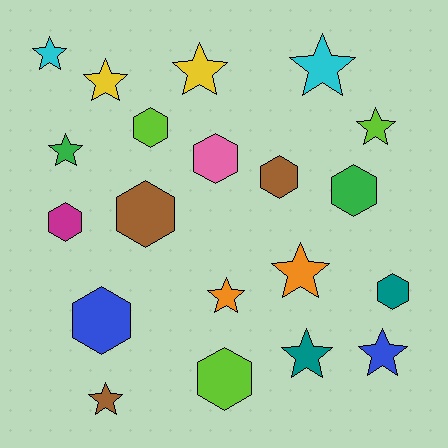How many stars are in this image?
There are 11 stars.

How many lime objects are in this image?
There are 3 lime objects.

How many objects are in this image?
There are 20 objects.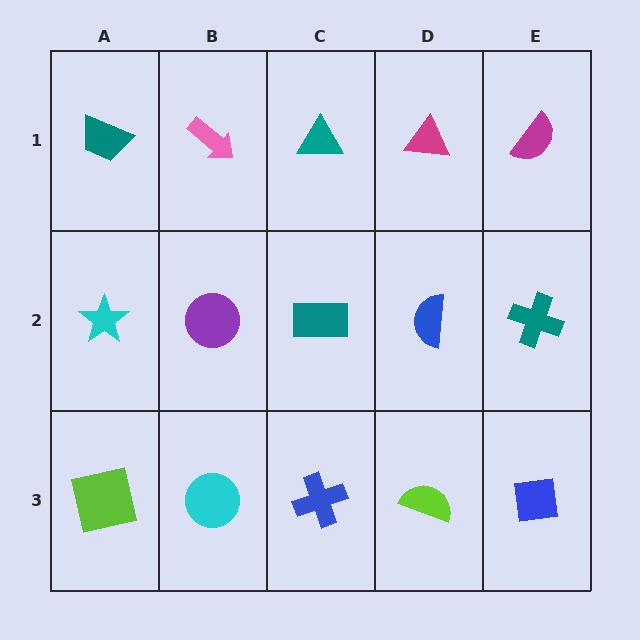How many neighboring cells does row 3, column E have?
2.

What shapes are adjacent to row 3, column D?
A blue semicircle (row 2, column D), a blue cross (row 3, column C), a blue square (row 3, column E).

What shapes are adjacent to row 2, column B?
A pink arrow (row 1, column B), a cyan circle (row 3, column B), a cyan star (row 2, column A), a teal rectangle (row 2, column C).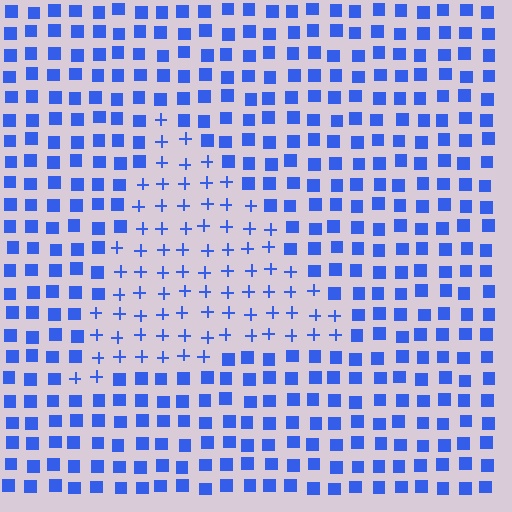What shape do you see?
I see a triangle.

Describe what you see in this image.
The image is filled with small blue elements arranged in a uniform grid. A triangle-shaped region contains plus signs, while the surrounding area contains squares. The boundary is defined purely by the change in element shape.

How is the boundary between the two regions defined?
The boundary is defined by a change in element shape: plus signs inside vs. squares outside. All elements share the same color and spacing.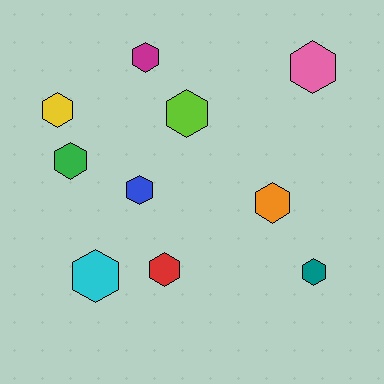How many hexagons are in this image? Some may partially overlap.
There are 10 hexagons.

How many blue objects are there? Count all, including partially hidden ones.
There is 1 blue object.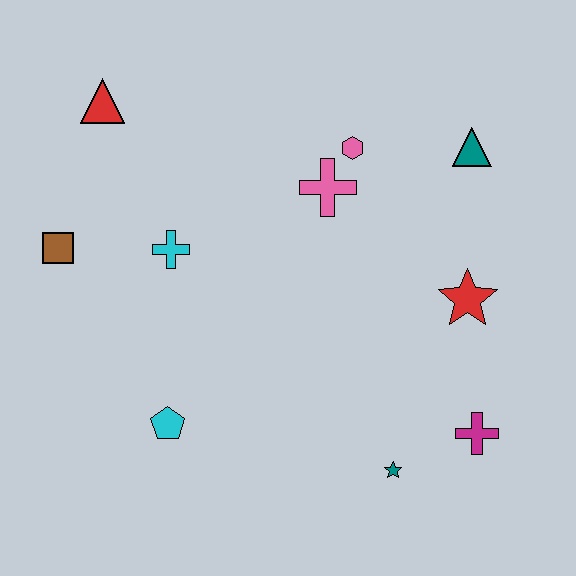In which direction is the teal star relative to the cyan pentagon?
The teal star is to the right of the cyan pentagon.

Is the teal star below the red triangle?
Yes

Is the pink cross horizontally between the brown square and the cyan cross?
No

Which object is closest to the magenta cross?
The teal star is closest to the magenta cross.